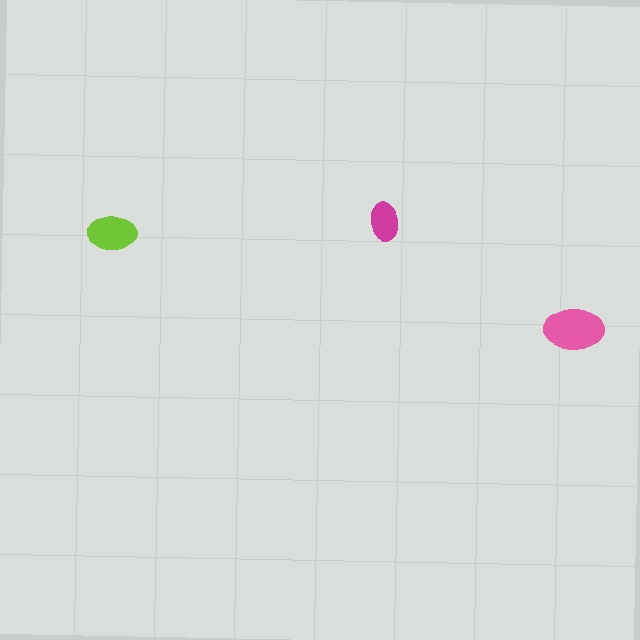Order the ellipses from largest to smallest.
the pink one, the lime one, the magenta one.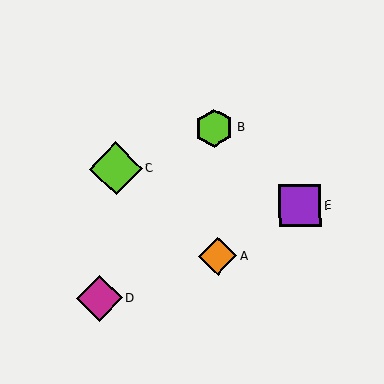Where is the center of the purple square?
The center of the purple square is at (300, 206).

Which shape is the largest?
The lime diamond (labeled C) is the largest.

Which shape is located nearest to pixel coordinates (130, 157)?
The lime diamond (labeled C) at (116, 169) is nearest to that location.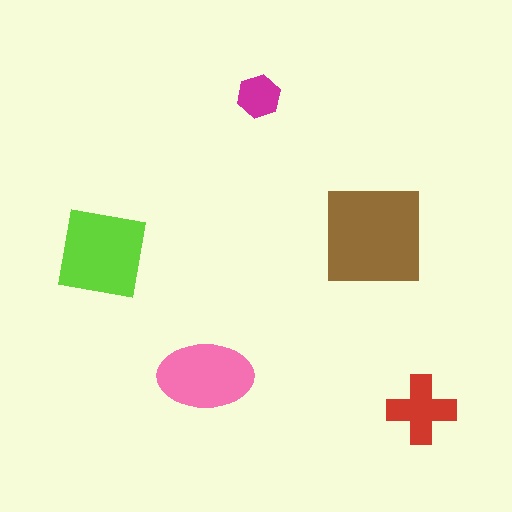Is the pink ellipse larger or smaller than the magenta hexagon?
Larger.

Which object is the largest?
The brown square.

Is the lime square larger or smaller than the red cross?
Larger.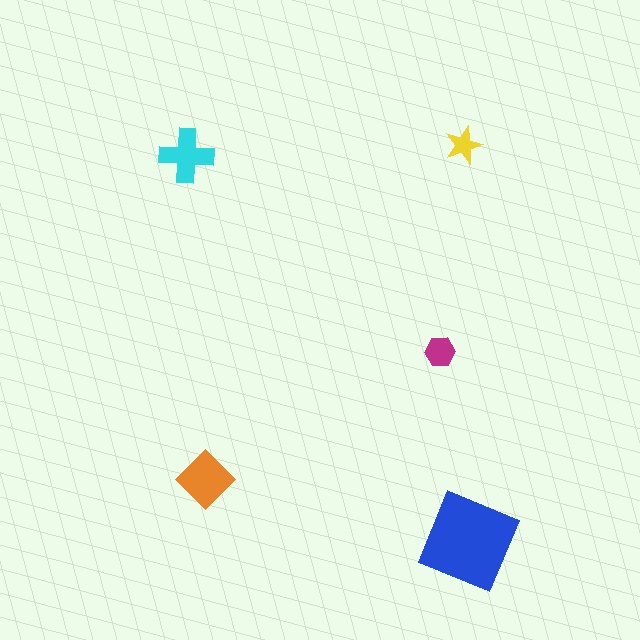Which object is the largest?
The blue square.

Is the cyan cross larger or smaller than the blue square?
Smaller.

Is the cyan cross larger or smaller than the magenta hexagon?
Larger.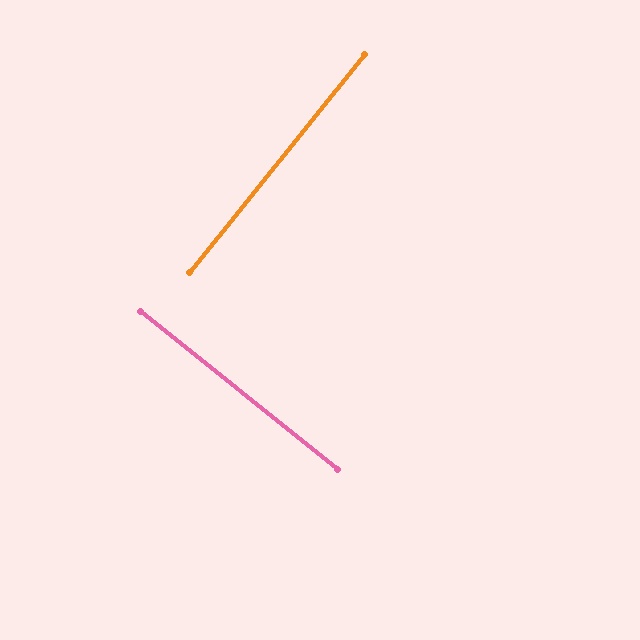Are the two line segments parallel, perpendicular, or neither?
Perpendicular — they meet at approximately 90°.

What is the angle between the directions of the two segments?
Approximately 90 degrees.